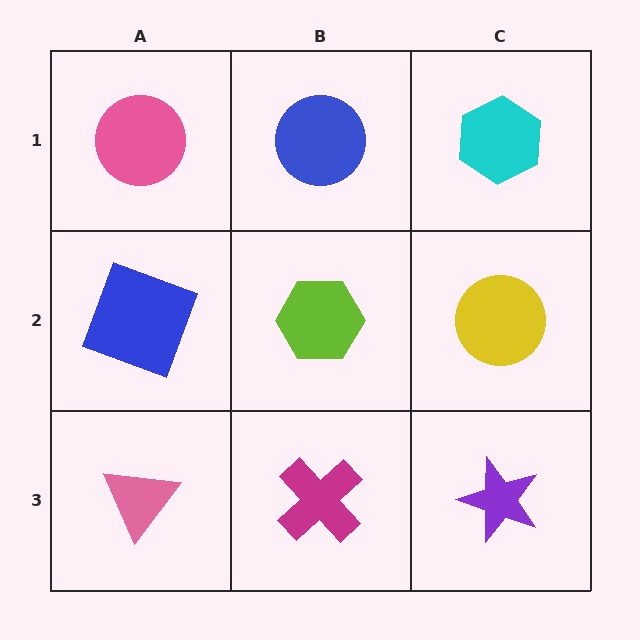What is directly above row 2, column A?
A pink circle.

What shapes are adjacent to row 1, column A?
A blue square (row 2, column A), a blue circle (row 1, column B).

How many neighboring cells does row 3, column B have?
3.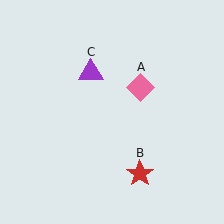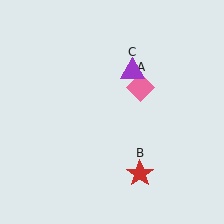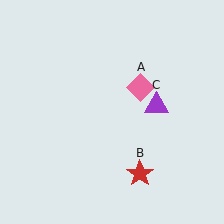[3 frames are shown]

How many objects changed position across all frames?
1 object changed position: purple triangle (object C).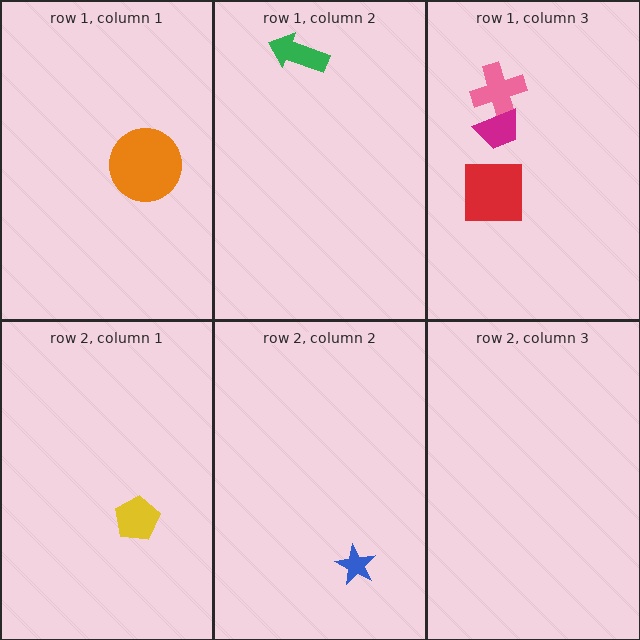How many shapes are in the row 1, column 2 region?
1.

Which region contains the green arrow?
The row 1, column 2 region.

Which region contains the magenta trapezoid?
The row 1, column 3 region.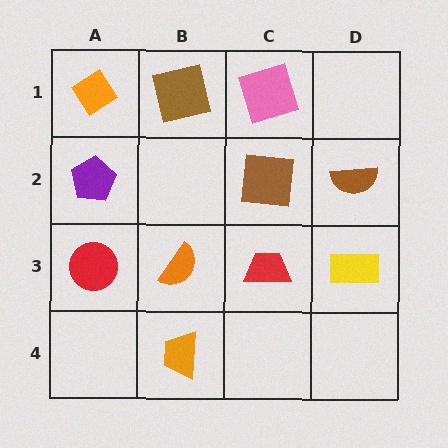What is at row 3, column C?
A red trapezoid.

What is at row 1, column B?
A brown square.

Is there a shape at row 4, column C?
No, that cell is empty.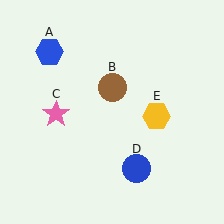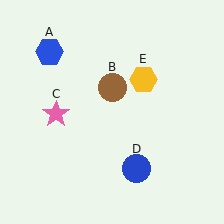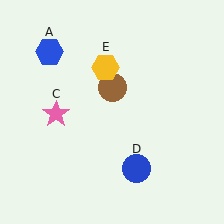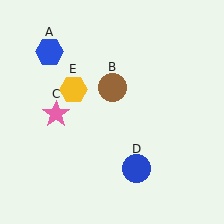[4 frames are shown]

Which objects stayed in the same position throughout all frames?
Blue hexagon (object A) and brown circle (object B) and pink star (object C) and blue circle (object D) remained stationary.